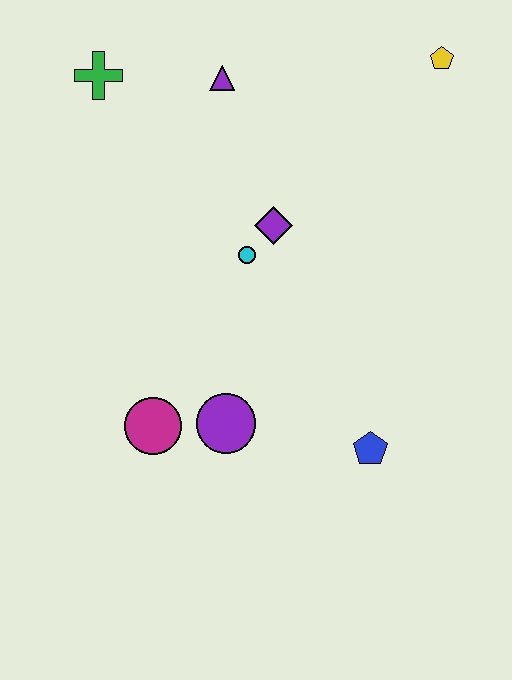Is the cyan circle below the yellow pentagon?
Yes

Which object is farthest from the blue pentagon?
The green cross is farthest from the blue pentagon.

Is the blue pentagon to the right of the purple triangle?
Yes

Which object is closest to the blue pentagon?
The purple circle is closest to the blue pentagon.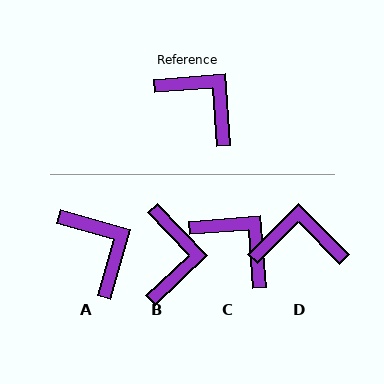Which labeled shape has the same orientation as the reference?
C.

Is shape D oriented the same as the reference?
No, it is off by about 41 degrees.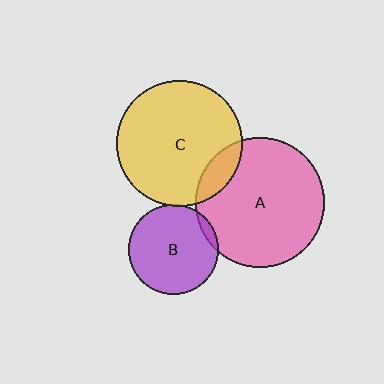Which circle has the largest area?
Circle A (pink).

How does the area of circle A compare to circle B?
Approximately 2.1 times.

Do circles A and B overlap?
Yes.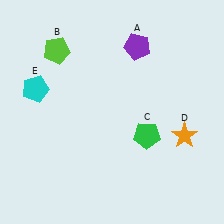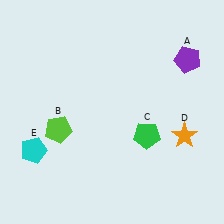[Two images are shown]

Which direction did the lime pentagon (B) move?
The lime pentagon (B) moved down.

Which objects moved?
The objects that moved are: the purple pentagon (A), the lime pentagon (B), the cyan pentagon (E).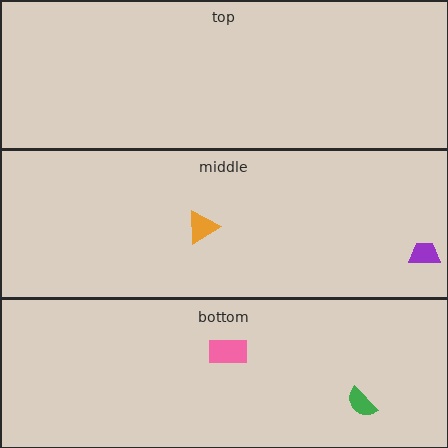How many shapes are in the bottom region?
2.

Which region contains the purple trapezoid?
The middle region.